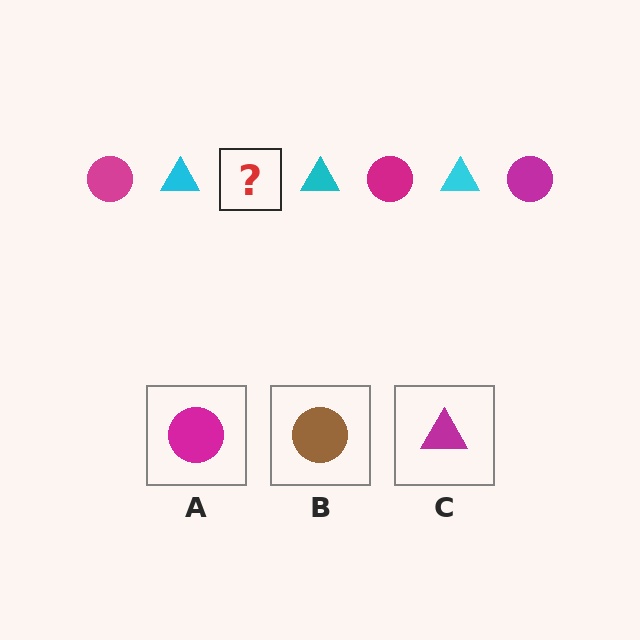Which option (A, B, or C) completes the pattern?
A.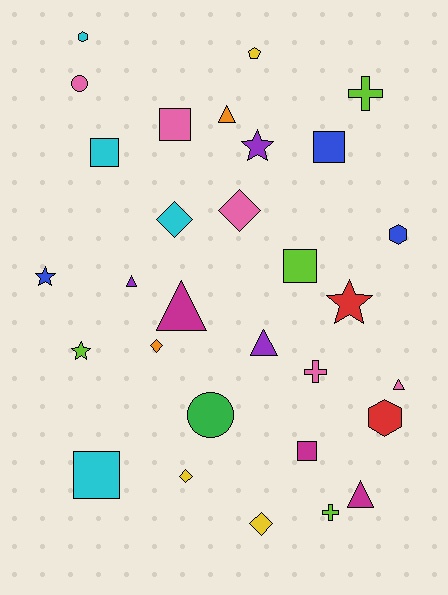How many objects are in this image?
There are 30 objects.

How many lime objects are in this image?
There are 4 lime objects.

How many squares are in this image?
There are 6 squares.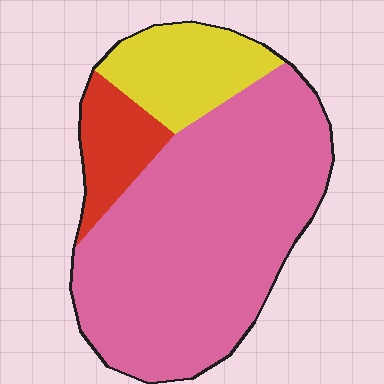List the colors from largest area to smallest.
From largest to smallest: pink, yellow, red.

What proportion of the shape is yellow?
Yellow covers around 15% of the shape.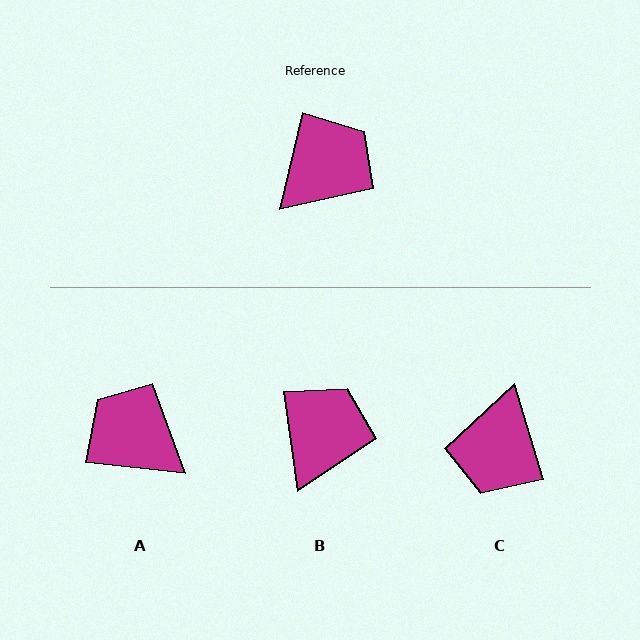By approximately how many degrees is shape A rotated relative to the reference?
Approximately 97 degrees counter-clockwise.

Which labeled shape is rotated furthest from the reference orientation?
C, about 150 degrees away.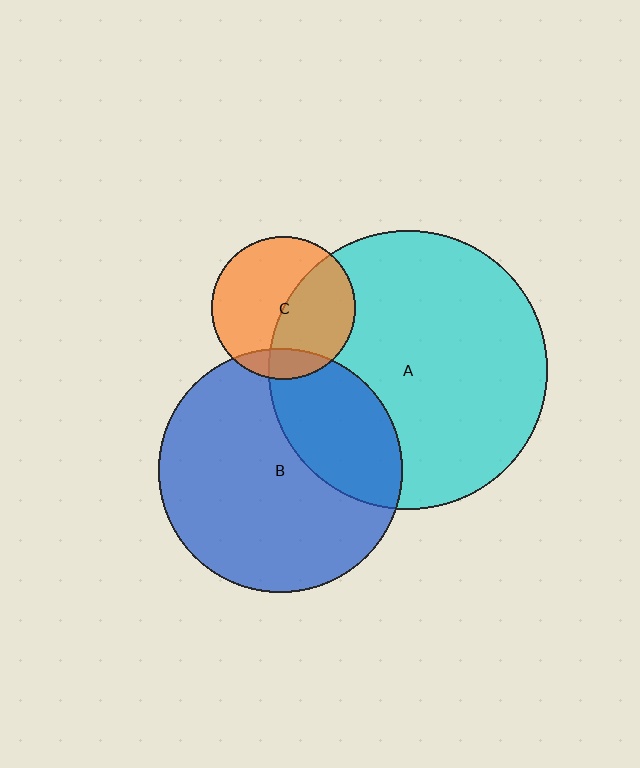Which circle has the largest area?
Circle A (cyan).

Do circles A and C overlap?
Yes.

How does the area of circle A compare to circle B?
Approximately 1.3 times.